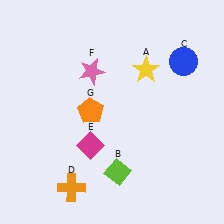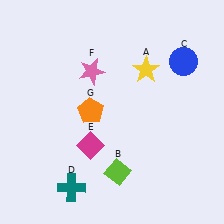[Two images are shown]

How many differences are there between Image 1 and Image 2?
There is 1 difference between the two images.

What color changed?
The cross (D) changed from orange in Image 1 to teal in Image 2.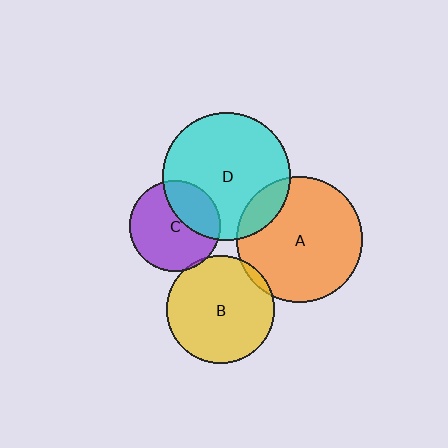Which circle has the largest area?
Circle D (cyan).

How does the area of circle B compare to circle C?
Approximately 1.4 times.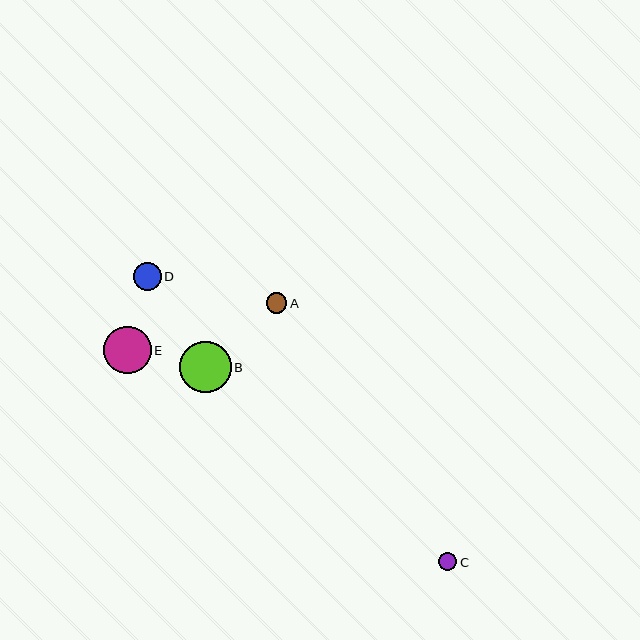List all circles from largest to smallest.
From largest to smallest: B, E, D, A, C.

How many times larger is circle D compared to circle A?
Circle D is approximately 1.4 times the size of circle A.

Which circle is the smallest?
Circle C is the smallest with a size of approximately 18 pixels.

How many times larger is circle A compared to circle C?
Circle A is approximately 1.1 times the size of circle C.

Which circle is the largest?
Circle B is the largest with a size of approximately 52 pixels.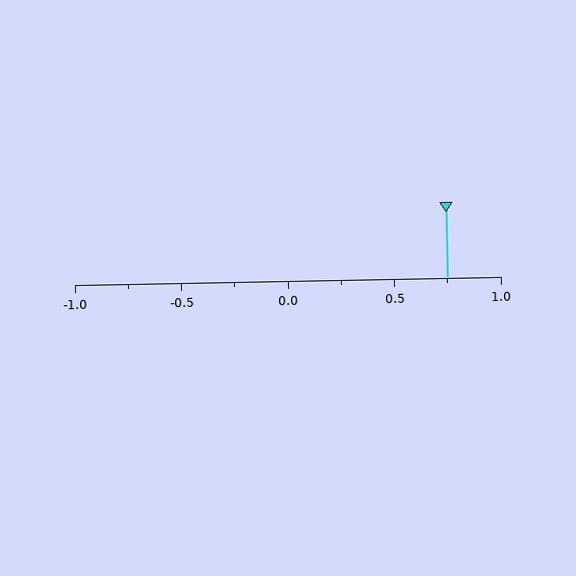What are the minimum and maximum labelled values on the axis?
The axis runs from -1.0 to 1.0.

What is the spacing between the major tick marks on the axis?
The major ticks are spaced 0.5 apart.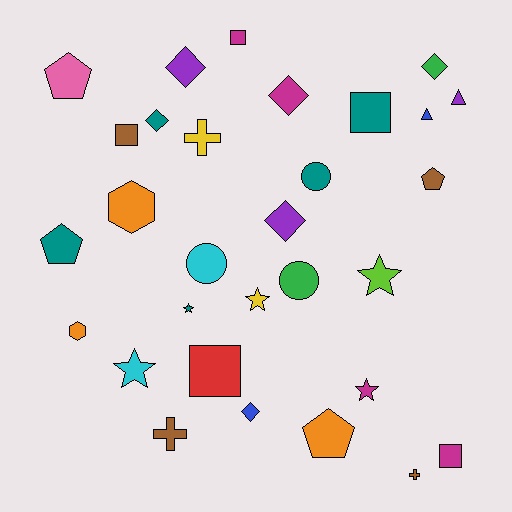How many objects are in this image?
There are 30 objects.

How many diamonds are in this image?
There are 6 diamonds.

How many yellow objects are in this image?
There are 2 yellow objects.